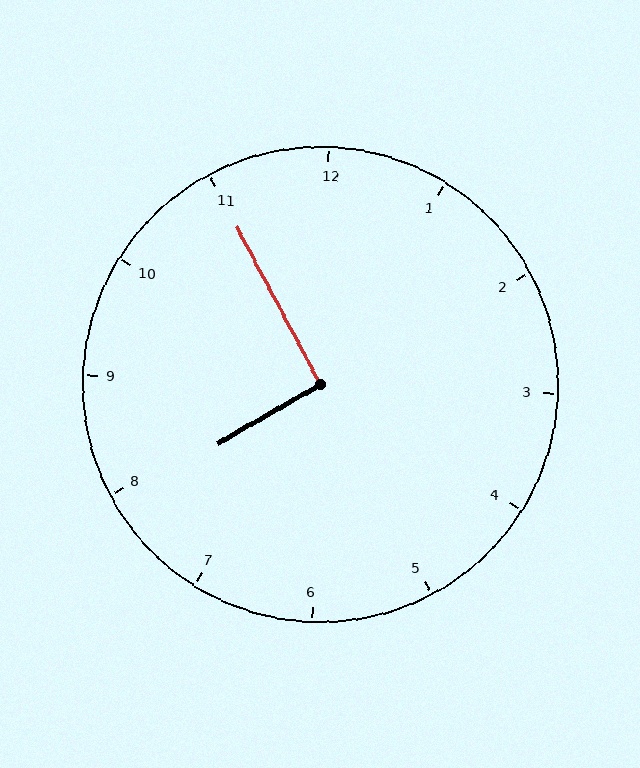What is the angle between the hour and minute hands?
Approximately 92 degrees.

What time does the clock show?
7:55.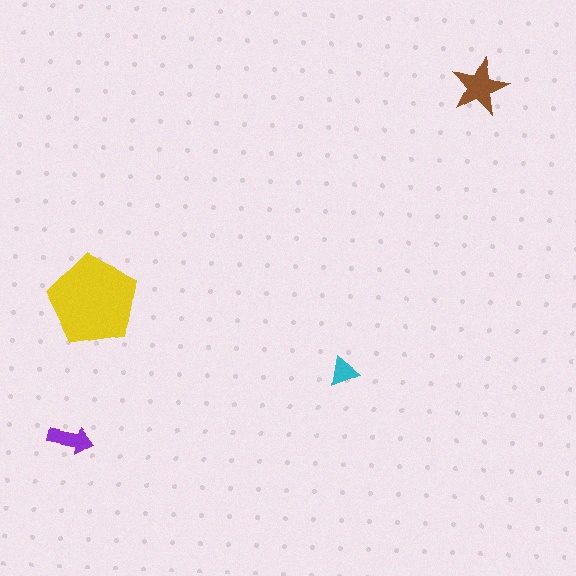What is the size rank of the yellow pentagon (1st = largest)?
1st.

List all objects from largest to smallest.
The yellow pentagon, the brown star, the purple arrow, the cyan triangle.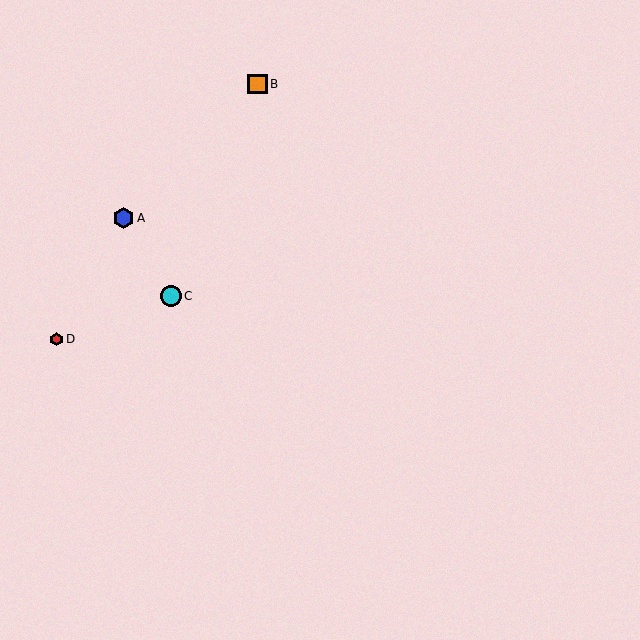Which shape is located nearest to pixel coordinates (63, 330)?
The red hexagon (labeled D) at (56, 339) is nearest to that location.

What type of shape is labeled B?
Shape B is an orange square.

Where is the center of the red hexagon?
The center of the red hexagon is at (56, 339).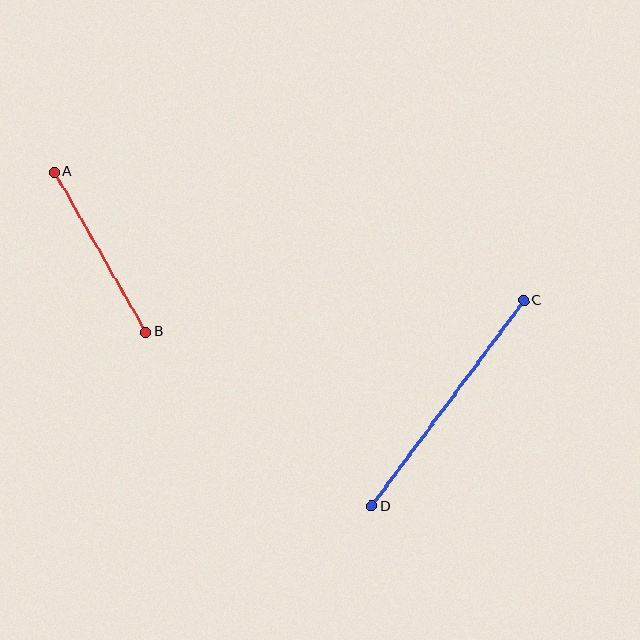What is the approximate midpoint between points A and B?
The midpoint is at approximately (100, 252) pixels.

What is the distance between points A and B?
The distance is approximately 185 pixels.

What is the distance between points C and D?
The distance is approximately 255 pixels.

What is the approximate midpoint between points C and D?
The midpoint is at approximately (448, 403) pixels.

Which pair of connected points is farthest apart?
Points C and D are farthest apart.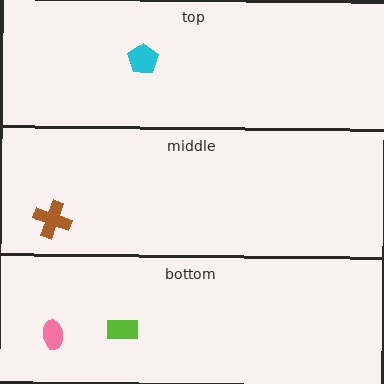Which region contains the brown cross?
The middle region.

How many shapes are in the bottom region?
2.